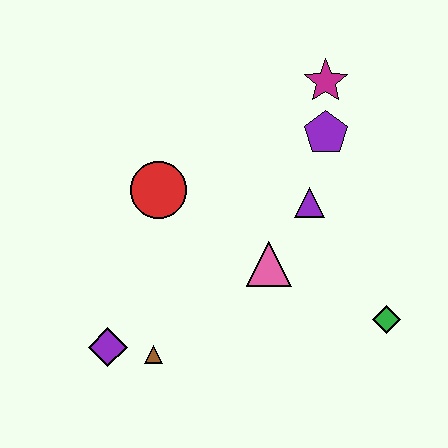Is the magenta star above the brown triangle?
Yes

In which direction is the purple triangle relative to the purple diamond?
The purple triangle is to the right of the purple diamond.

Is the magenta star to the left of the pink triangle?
No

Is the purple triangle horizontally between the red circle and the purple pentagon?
Yes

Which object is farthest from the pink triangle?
The magenta star is farthest from the pink triangle.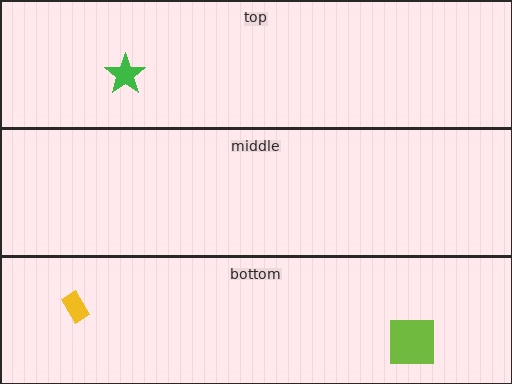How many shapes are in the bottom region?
2.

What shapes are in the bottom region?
The lime square, the yellow rectangle.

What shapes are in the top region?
The green star.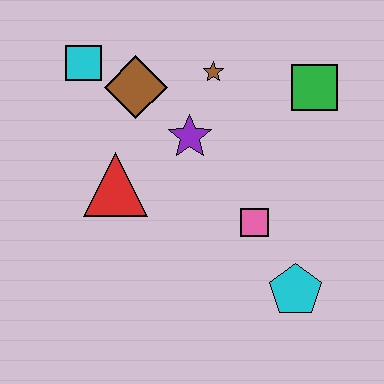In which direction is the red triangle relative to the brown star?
The red triangle is below the brown star.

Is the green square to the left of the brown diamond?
No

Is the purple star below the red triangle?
No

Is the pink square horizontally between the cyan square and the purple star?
No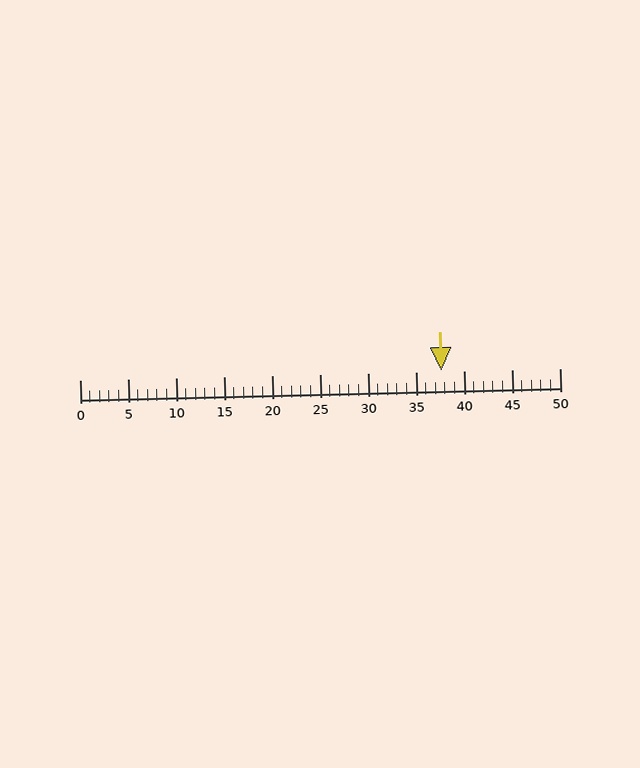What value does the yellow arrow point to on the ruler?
The yellow arrow points to approximately 38.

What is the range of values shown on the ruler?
The ruler shows values from 0 to 50.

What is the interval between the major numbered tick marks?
The major tick marks are spaced 5 units apart.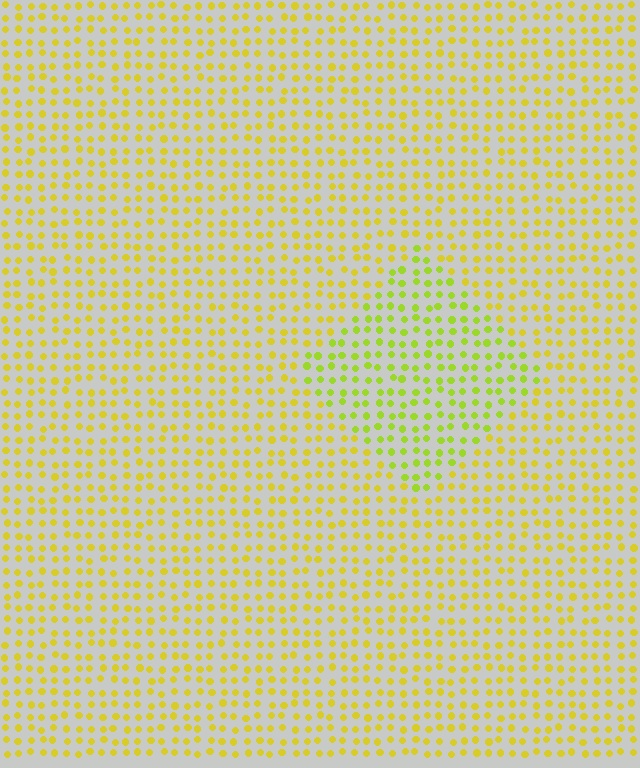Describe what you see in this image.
The image is filled with small yellow elements in a uniform arrangement. A diamond-shaped region is visible where the elements are tinted to a slightly different hue, forming a subtle color boundary.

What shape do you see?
I see a diamond.